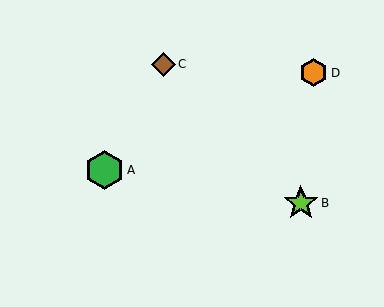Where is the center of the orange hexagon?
The center of the orange hexagon is at (314, 73).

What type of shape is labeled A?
Shape A is a green hexagon.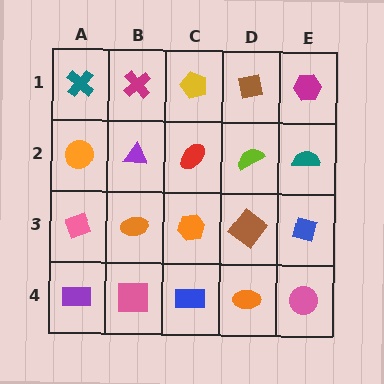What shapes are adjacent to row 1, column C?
A red ellipse (row 2, column C), a magenta cross (row 1, column B), a brown square (row 1, column D).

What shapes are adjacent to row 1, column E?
A teal semicircle (row 2, column E), a brown square (row 1, column D).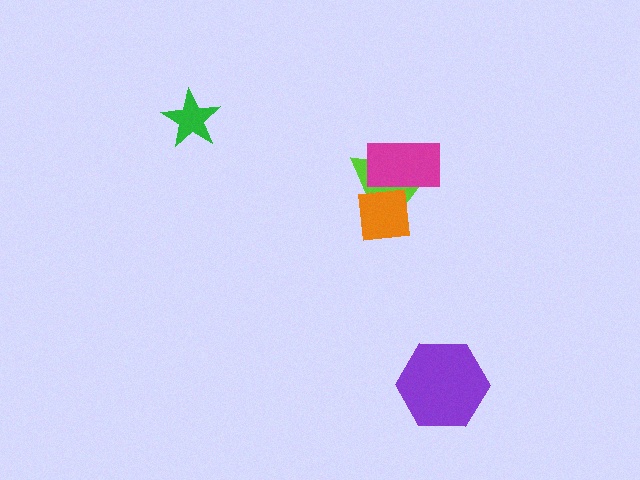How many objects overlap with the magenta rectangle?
2 objects overlap with the magenta rectangle.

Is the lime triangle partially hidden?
Yes, it is partially covered by another shape.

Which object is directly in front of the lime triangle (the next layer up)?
The magenta rectangle is directly in front of the lime triangle.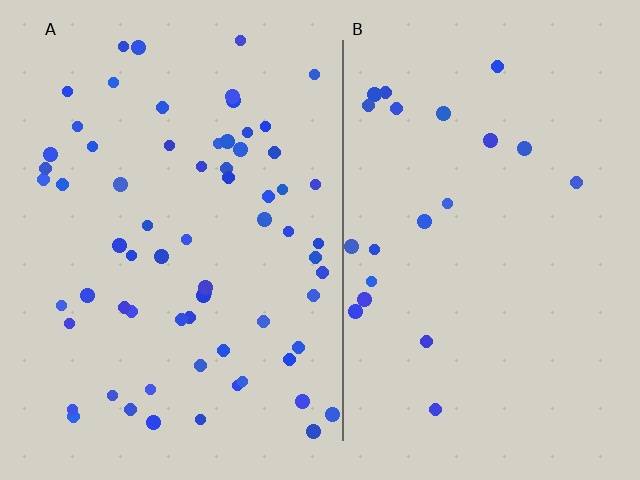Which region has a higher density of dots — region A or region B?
A (the left).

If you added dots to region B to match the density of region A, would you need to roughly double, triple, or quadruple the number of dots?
Approximately triple.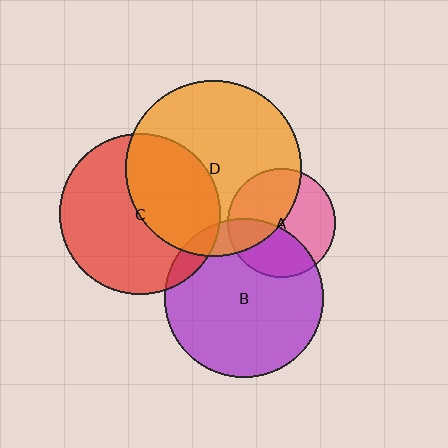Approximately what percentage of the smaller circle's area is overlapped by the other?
Approximately 10%.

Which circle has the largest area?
Circle D (orange).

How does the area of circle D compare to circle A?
Approximately 2.6 times.